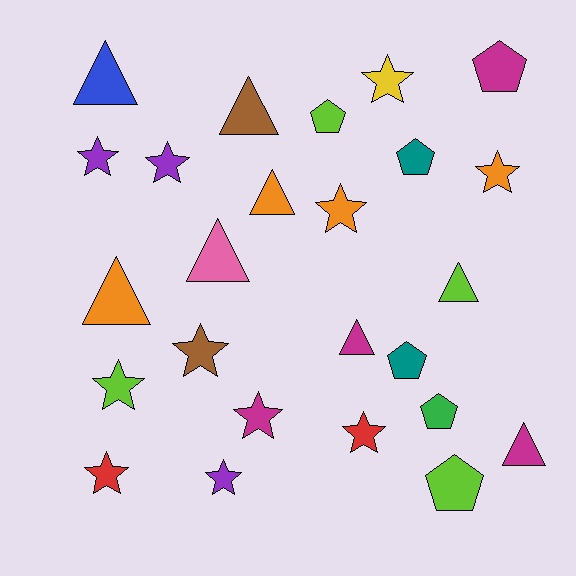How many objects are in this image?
There are 25 objects.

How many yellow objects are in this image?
There is 1 yellow object.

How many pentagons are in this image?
There are 6 pentagons.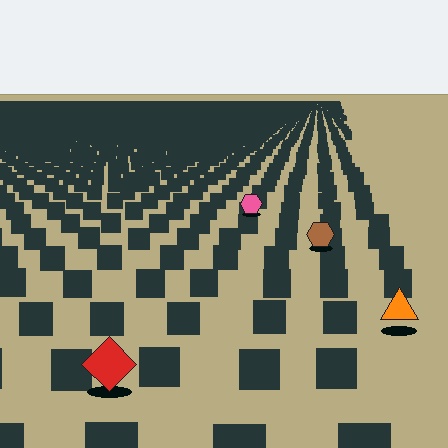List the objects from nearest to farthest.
From nearest to farthest: the red diamond, the orange triangle, the brown hexagon, the pink hexagon.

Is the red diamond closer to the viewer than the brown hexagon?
Yes. The red diamond is closer — you can tell from the texture gradient: the ground texture is coarser near it.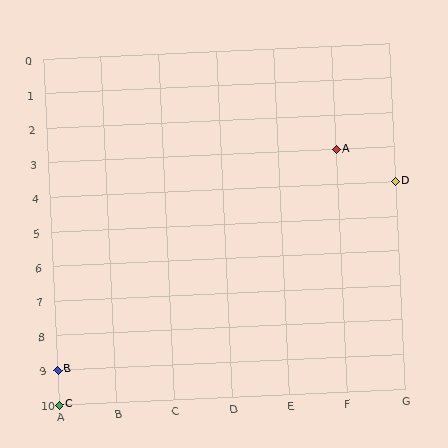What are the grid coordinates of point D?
Point D is at grid coordinates (G, 4).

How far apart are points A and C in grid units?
Points A and C are 5 columns and 7 rows apart (about 8.6 grid units diagonally).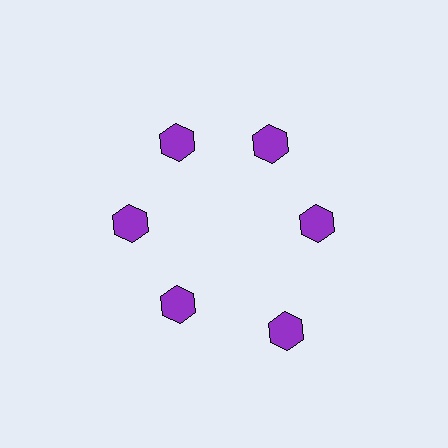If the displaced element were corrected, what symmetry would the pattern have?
It would have 6-fold rotational symmetry — the pattern would map onto itself every 60 degrees.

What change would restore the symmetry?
The symmetry would be restored by moving it inward, back onto the ring so that all 6 hexagons sit at equal angles and equal distance from the center.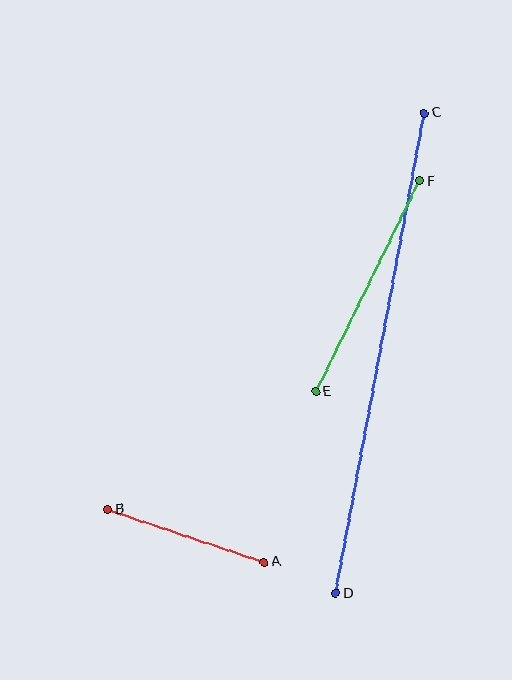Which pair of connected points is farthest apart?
Points C and D are farthest apart.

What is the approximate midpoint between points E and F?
The midpoint is at approximately (368, 286) pixels.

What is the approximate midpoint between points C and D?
The midpoint is at approximately (380, 353) pixels.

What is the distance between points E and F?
The distance is approximately 235 pixels.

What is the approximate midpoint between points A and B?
The midpoint is at approximately (186, 536) pixels.